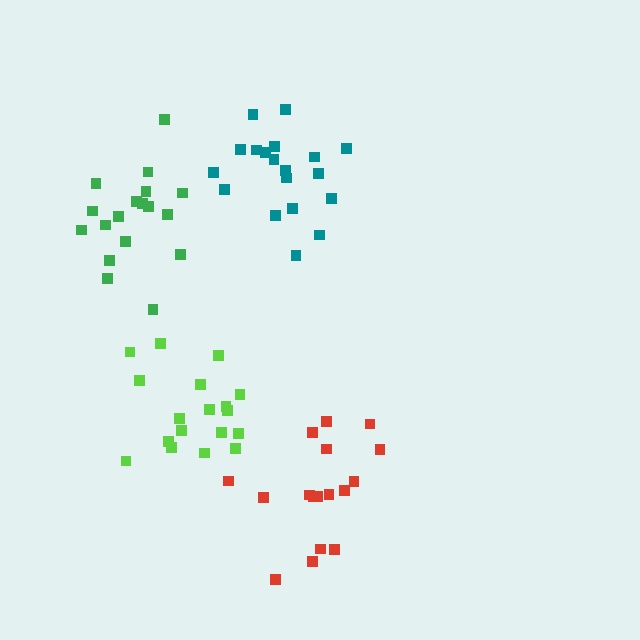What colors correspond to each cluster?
The clusters are colored: red, teal, lime, green.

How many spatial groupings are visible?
There are 4 spatial groupings.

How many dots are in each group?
Group 1: 17 dots, Group 2: 19 dots, Group 3: 18 dots, Group 4: 18 dots (72 total).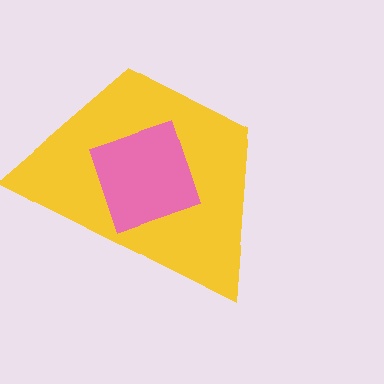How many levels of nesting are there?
2.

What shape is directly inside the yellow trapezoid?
The pink square.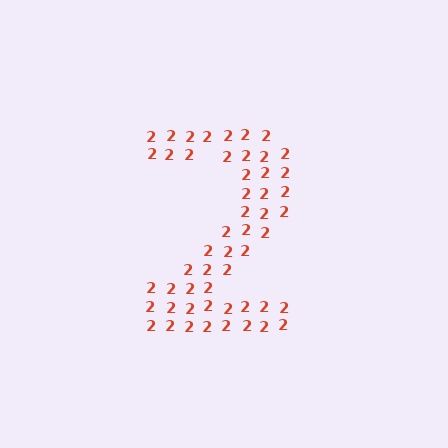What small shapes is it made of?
It is made of small digit 2's.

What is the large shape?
The large shape is the digit 2.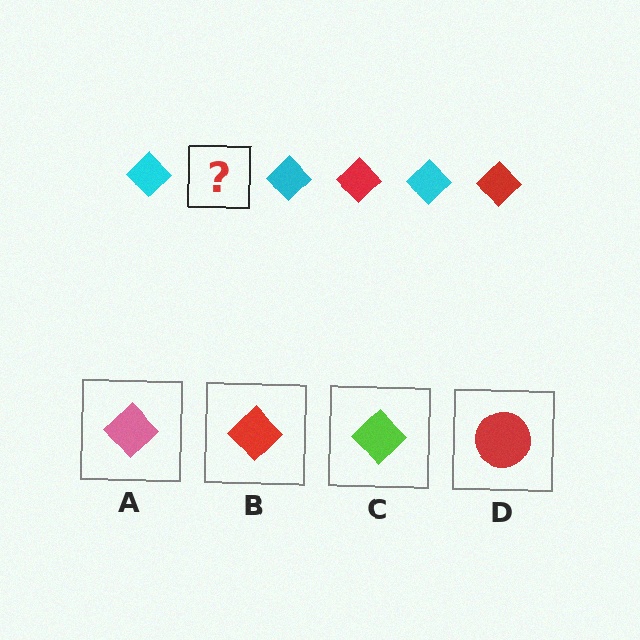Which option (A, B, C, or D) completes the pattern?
B.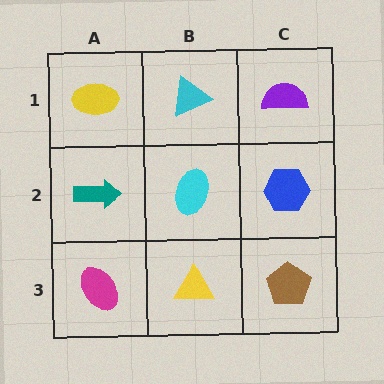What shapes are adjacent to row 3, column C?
A blue hexagon (row 2, column C), a yellow triangle (row 3, column B).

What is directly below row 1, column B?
A cyan ellipse.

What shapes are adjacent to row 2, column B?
A cyan triangle (row 1, column B), a yellow triangle (row 3, column B), a teal arrow (row 2, column A), a blue hexagon (row 2, column C).